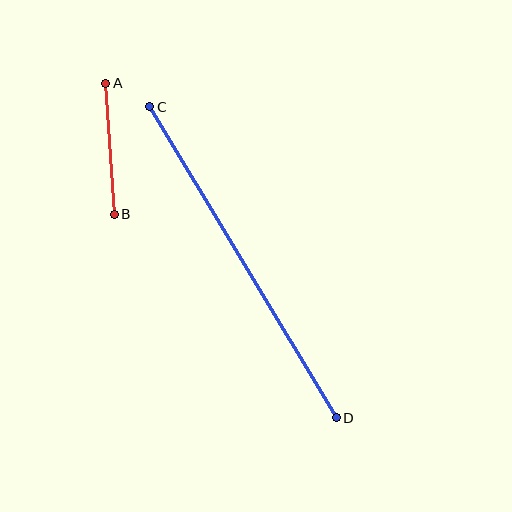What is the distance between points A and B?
The distance is approximately 131 pixels.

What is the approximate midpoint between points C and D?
The midpoint is at approximately (243, 262) pixels.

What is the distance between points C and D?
The distance is approximately 363 pixels.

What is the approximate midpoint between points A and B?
The midpoint is at approximately (110, 149) pixels.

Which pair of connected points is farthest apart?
Points C and D are farthest apart.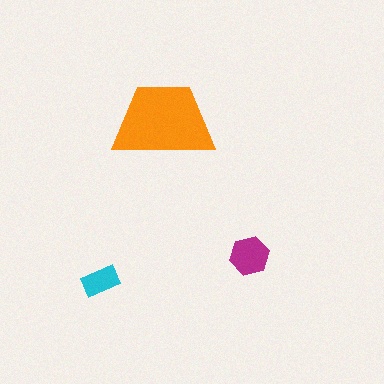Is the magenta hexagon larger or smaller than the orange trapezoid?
Smaller.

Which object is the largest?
The orange trapezoid.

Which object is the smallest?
The cyan rectangle.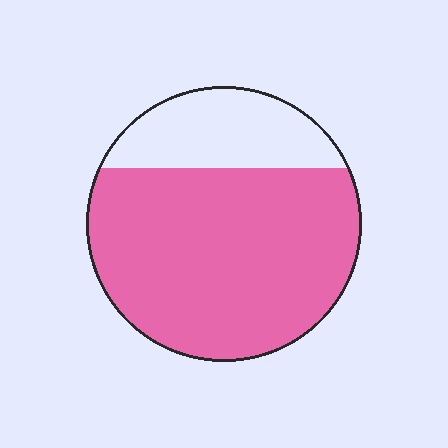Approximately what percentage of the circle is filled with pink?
Approximately 75%.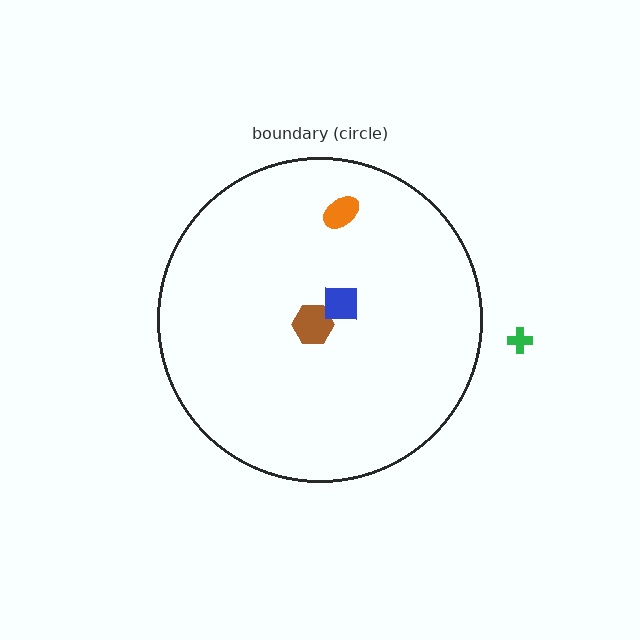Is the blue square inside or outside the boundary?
Inside.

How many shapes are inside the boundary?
3 inside, 1 outside.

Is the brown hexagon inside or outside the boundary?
Inside.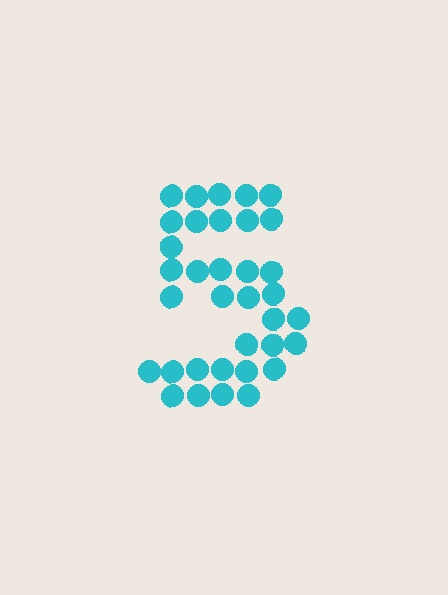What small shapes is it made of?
It is made of small circles.